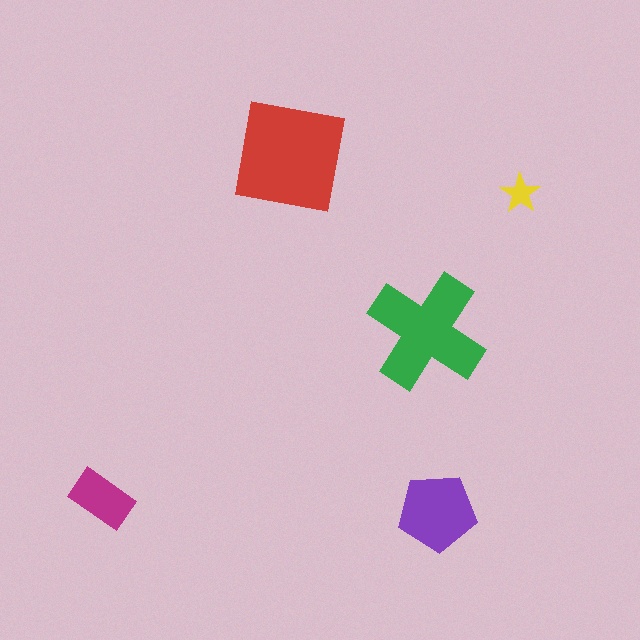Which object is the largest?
The red square.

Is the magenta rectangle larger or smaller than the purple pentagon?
Smaller.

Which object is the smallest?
The yellow star.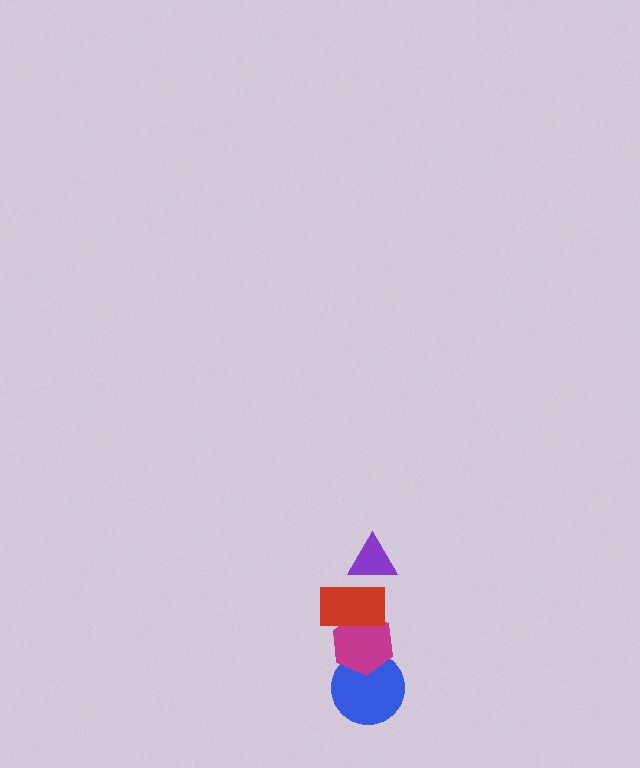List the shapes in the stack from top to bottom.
From top to bottom: the purple triangle, the red rectangle, the magenta hexagon, the blue circle.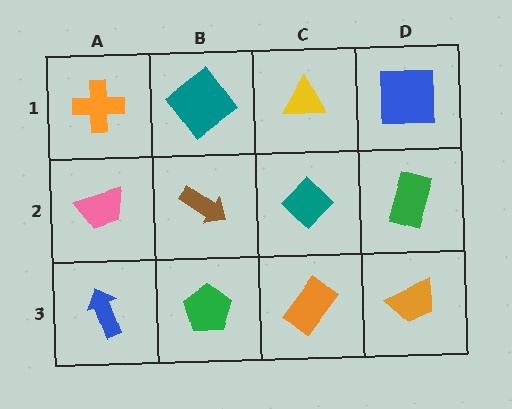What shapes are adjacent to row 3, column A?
A pink trapezoid (row 2, column A), a green pentagon (row 3, column B).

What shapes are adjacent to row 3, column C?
A teal diamond (row 2, column C), a green pentagon (row 3, column B), an orange trapezoid (row 3, column D).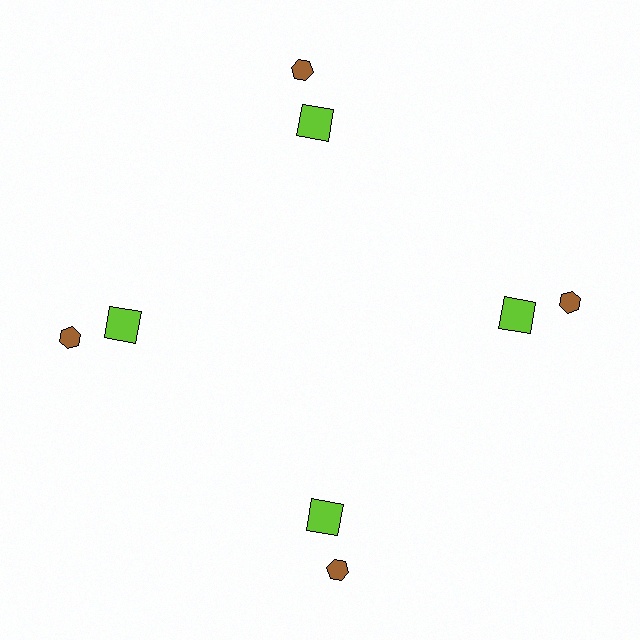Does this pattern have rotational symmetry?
Yes, this pattern has 4-fold rotational symmetry. It looks the same after rotating 90 degrees around the center.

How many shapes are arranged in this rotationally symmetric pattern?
There are 8 shapes, arranged in 4 groups of 2.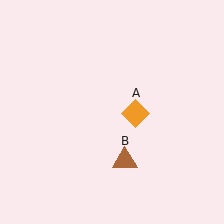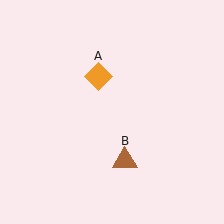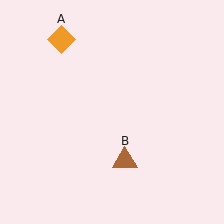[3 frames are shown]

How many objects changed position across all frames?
1 object changed position: orange diamond (object A).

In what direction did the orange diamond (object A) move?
The orange diamond (object A) moved up and to the left.